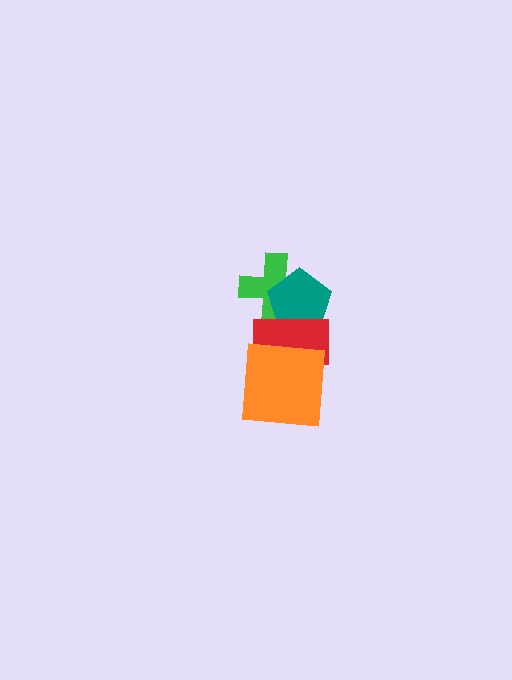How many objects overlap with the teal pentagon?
2 objects overlap with the teal pentagon.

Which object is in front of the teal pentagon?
The red rectangle is in front of the teal pentagon.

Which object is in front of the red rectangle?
The orange square is in front of the red rectangle.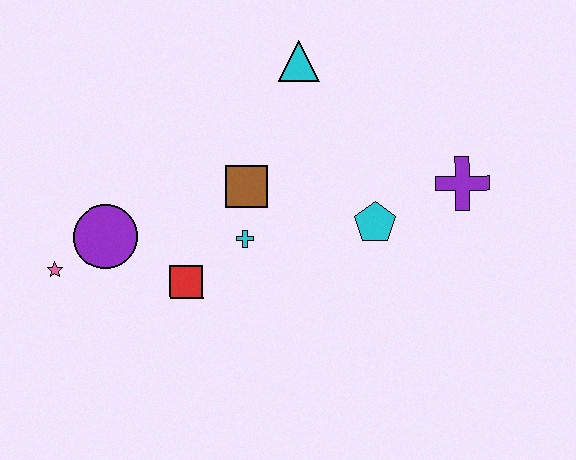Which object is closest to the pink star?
The purple circle is closest to the pink star.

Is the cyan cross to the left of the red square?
No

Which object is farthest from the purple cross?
The pink star is farthest from the purple cross.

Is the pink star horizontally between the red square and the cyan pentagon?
No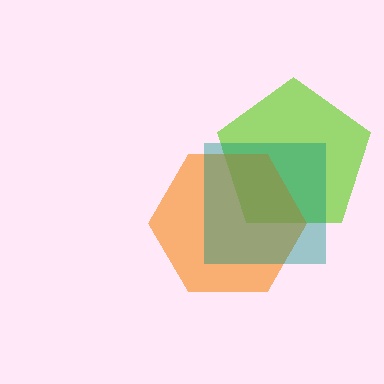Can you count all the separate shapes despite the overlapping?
Yes, there are 3 separate shapes.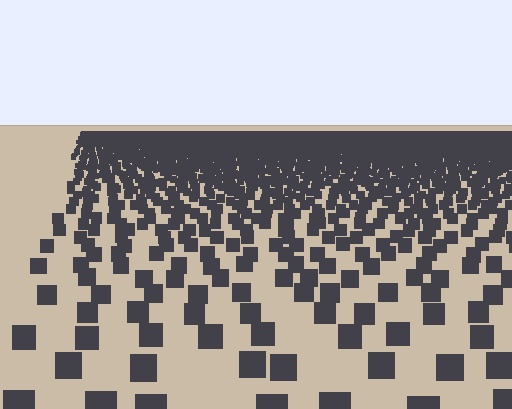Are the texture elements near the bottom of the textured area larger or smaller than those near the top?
Larger. Near the bottom, elements are closer to the viewer and appear at a bigger on-screen size.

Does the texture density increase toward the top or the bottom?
Density increases toward the top.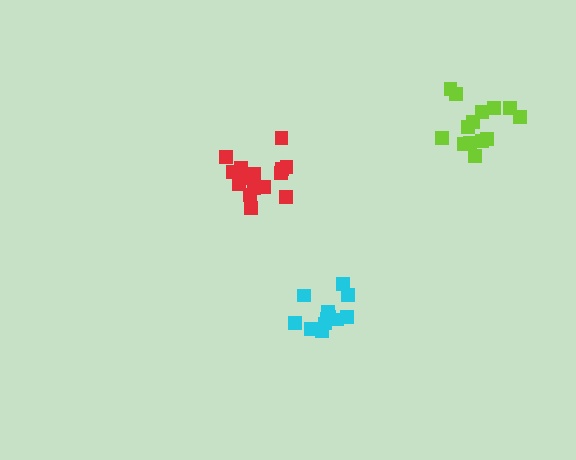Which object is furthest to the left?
The red cluster is leftmost.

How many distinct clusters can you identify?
There are 3 distinct clusters.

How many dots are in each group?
Group 1: 16 dots, Group 2: 12 dots, Group 3: 14 dots (42 total).